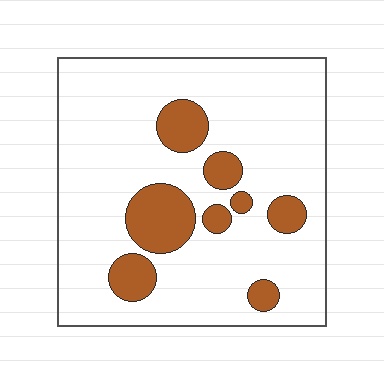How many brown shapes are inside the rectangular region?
8.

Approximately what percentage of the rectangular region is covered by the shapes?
Approximately 15%.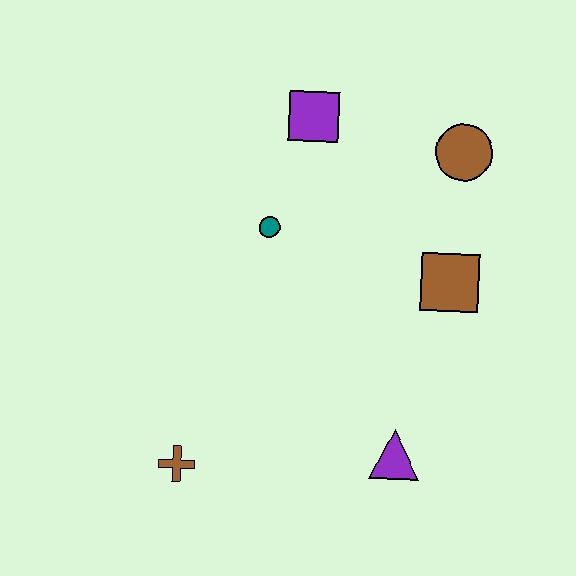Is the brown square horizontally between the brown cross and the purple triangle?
No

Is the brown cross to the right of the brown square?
No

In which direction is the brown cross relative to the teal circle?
The brown cross is below the teal circle.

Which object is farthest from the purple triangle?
The purple square is farthest from the purple triangle.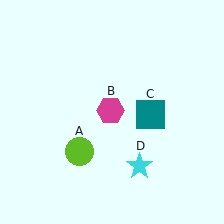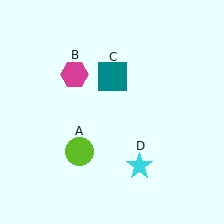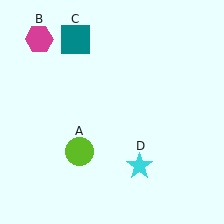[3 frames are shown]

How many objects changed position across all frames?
2 objects changed position: magenta hexagon (object B), teal square (object C).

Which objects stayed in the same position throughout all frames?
Lime circle (object A) and cyan star (object D) remained stationary.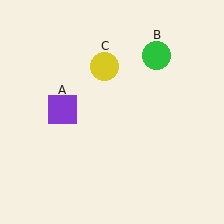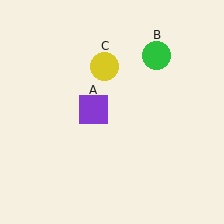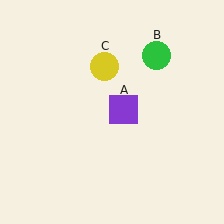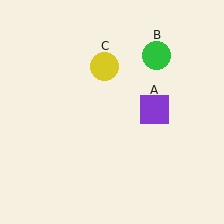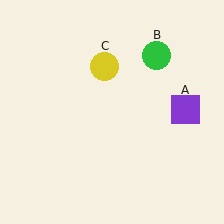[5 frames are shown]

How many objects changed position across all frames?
1 object changed position: purple square (object A).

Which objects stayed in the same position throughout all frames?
Green circle (object B) and yellow circle (object C) remained stationary.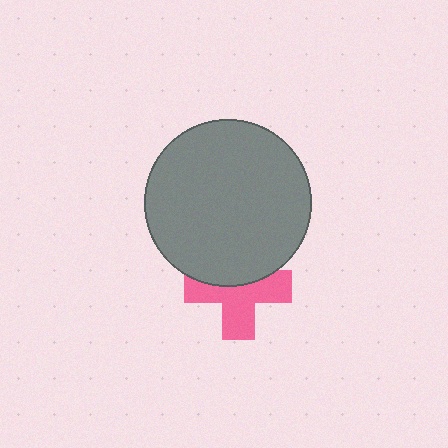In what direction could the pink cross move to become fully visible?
The pink cross could move down. That would shift it out from behind the gray circle entirely.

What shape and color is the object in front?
The object in front is a gray circle.